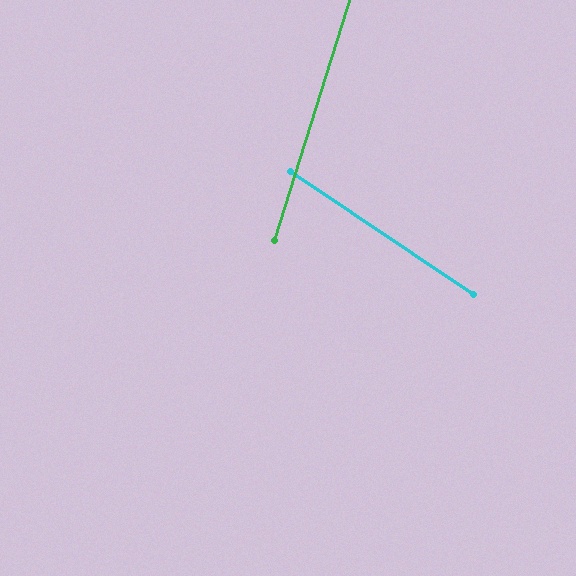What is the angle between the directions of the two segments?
Approximately 73 degrees.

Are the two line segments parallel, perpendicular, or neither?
Neither parallel nor perpendicular — they differ by about 73°.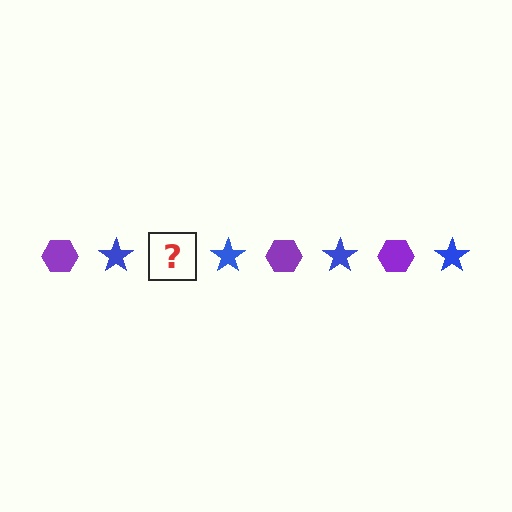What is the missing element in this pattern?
The missing element is a purple hexagon.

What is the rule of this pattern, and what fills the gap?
The rule is that the pattern alternates between purple hexagon and blue star. The gap should be filled with a purple hexagon.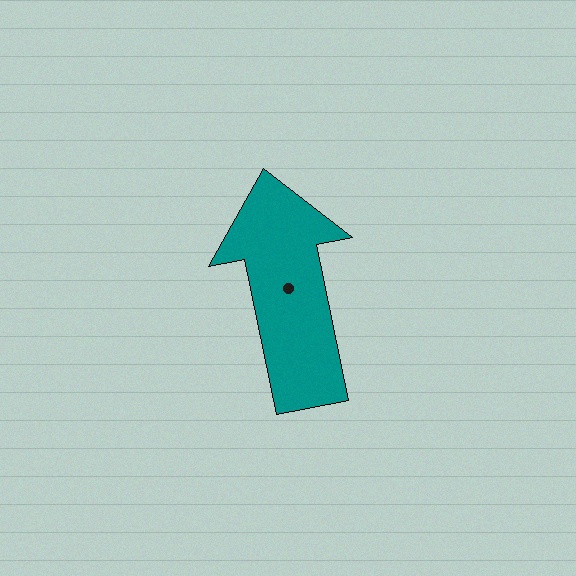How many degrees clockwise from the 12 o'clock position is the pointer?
Approximately 348 degrees.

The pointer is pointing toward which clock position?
Roughly 12 o'clock.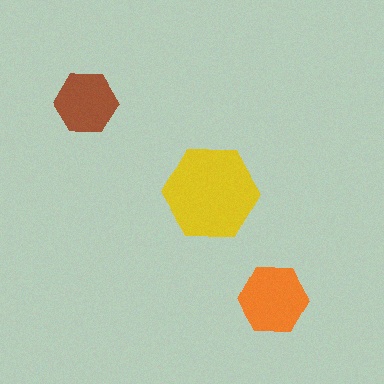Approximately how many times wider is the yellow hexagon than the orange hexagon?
About 1.5 times wider.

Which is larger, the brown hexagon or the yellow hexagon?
The yellow one.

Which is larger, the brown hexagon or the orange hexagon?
The orange one.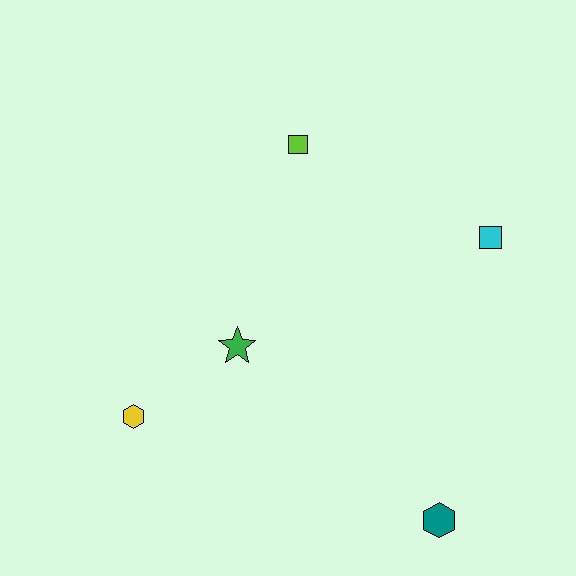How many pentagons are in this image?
There are no pentagons.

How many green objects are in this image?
There is 1 green object.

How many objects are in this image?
There are 5 objects.